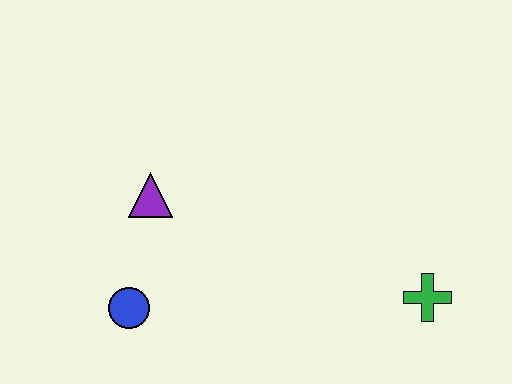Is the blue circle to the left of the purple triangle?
Yes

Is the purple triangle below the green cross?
No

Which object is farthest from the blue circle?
The green cross is farthest from the blue circle.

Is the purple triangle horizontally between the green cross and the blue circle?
Yes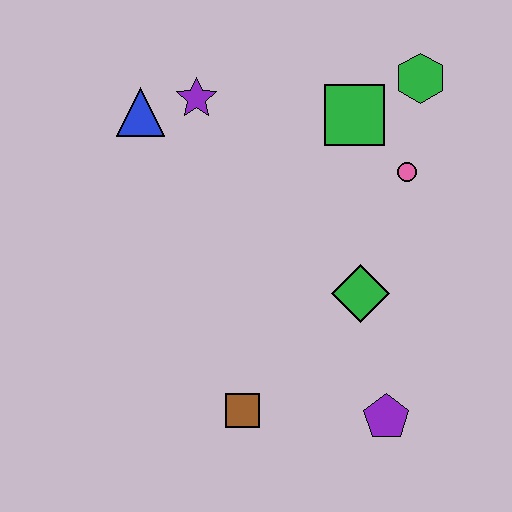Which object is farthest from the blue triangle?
The purple pentagon is farthest from the blue triangle.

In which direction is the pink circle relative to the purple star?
The pink circle is to the right of the purple star.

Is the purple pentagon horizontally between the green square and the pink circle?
Yes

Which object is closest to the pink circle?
The green square is closest to the pink circle.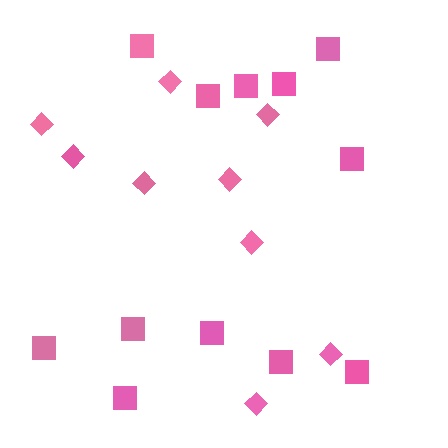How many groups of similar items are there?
There are 2 groups: one group of diamonds (9) and one group of squares (12).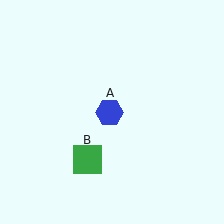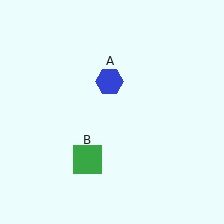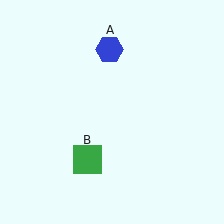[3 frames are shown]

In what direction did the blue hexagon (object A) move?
The blue hexagon (object A) moved up.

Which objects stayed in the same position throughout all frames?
Green square (object B) remained stationary.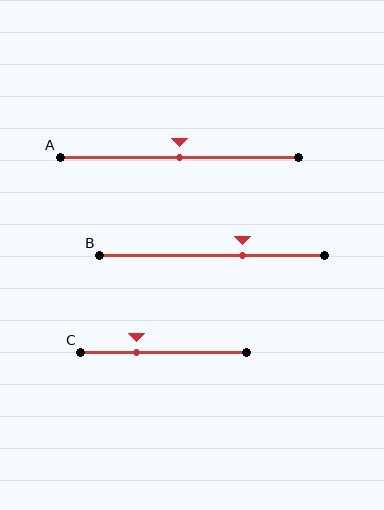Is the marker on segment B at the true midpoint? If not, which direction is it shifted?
No, the marker on segment B is shifted to the right by about 14% of the segment length.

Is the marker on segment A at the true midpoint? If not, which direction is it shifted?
Yes, the marker on segment A is at the true midpoint.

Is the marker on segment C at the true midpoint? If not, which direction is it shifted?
No, the marker on segment C is shifted to the left by about 17% of the segment length.